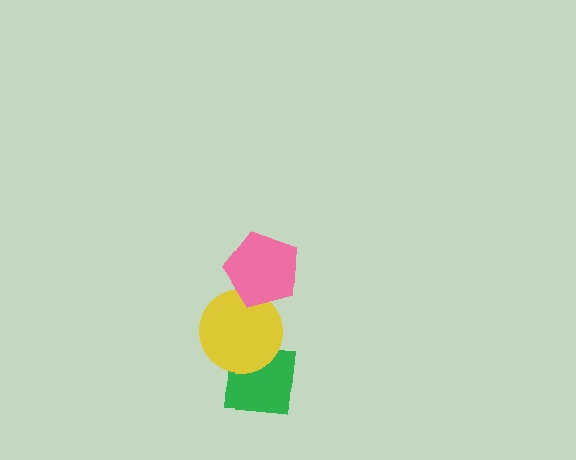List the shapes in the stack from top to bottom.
From top to bottom: the pink pentagon, the yellow circle, the green square.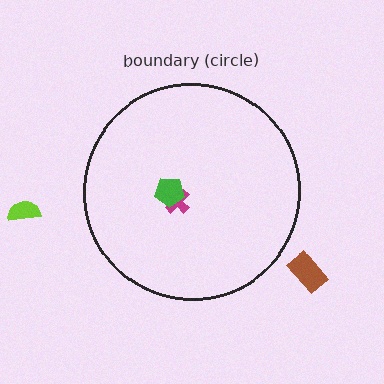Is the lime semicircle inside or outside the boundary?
Outside.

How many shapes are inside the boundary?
2 inside, 2 outside.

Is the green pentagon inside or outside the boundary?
Inside.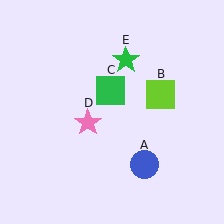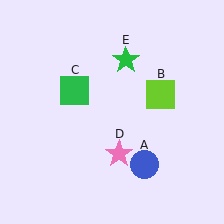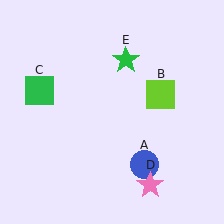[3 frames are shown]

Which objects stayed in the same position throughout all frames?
Blue circle (object A) and lime square (object B) and green star (object E) remained stationary.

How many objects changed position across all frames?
2 objects changed position: green square (object C), pink star (object D).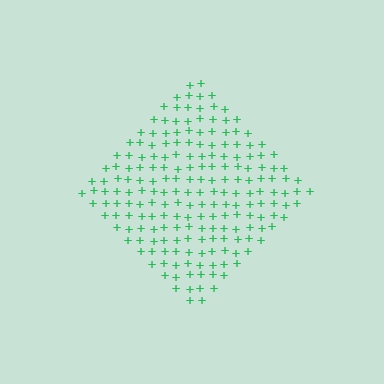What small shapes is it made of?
It is made of small plus signs.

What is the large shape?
The large shape is a diamond.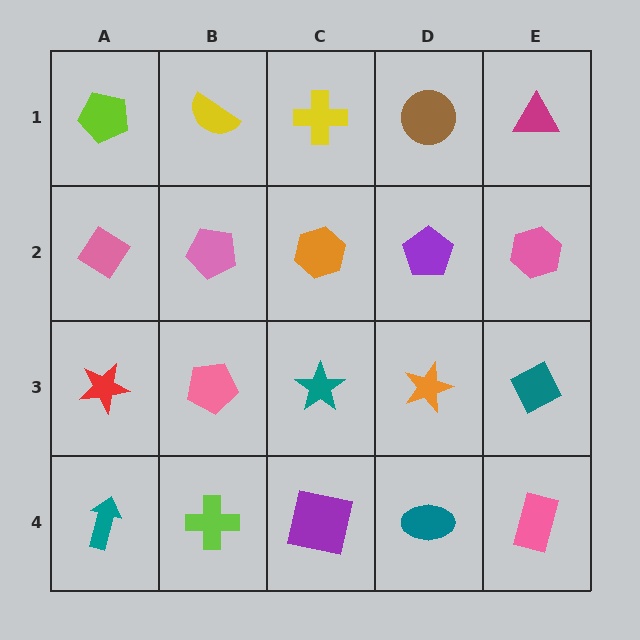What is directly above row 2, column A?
A lime pentagon.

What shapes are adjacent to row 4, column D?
An orange star (row 3, column D), a purple square (row 4, column C), a pink rectangle (row 4, column E).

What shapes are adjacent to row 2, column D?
A brown circle (row 1, column D), an orange star (row 3, column D), an orange hexagon (row 2, column C), a pink hexagon (row 2, column E).